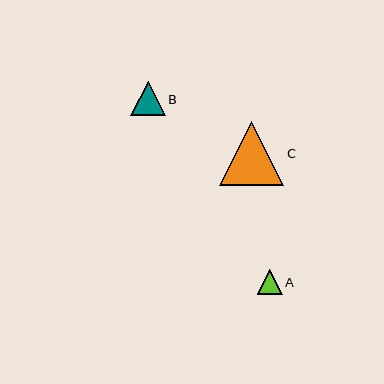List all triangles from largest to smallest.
From largest to smallest: C, B, A.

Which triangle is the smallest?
Triangle A is the smallest with a size of approximately 25 pixels.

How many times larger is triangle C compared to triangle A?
Triangle C is approximately 2.6 times the size of triangle A.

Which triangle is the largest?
Triangle C is the largest with a size of approximately 64 pixels.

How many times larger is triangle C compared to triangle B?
Triangle C is approximately 1.9 times the size of triangle B.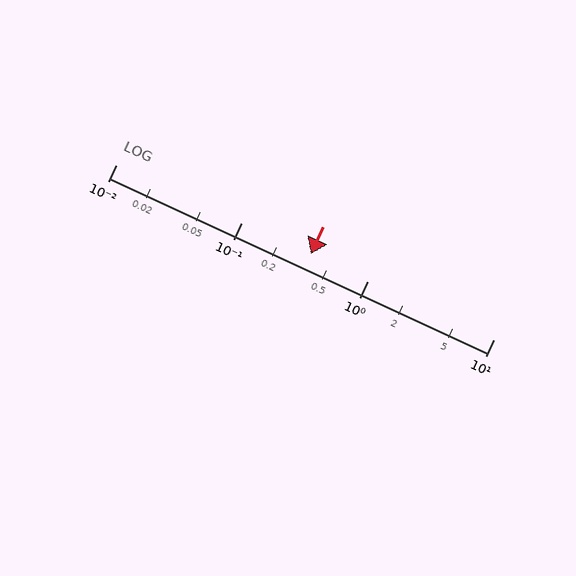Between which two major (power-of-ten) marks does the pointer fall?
The pointer is between 0.1 and 1.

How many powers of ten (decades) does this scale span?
The scale spans 3 decades, from 0.01 to 10.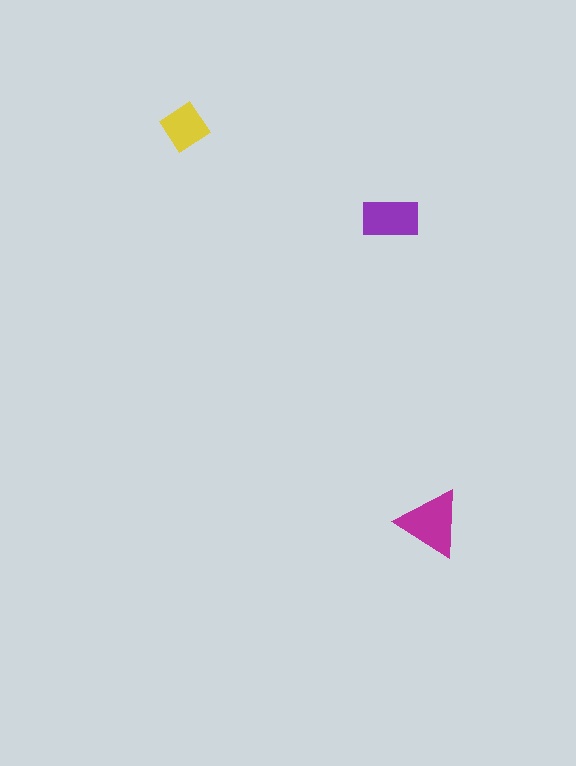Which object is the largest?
The magenta triangle.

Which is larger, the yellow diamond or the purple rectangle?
The purple rectangle.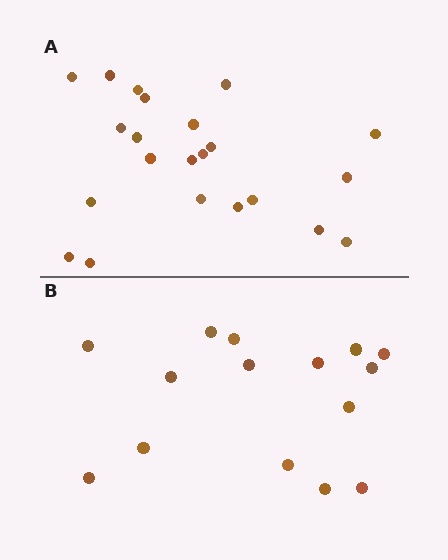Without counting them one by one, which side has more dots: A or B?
Region A (the top region) has more dots.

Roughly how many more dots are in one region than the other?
Region A has roughly 8 or so more dots than region B.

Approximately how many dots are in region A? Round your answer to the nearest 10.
About 20 dots. (The exact count is 22, which rounds to 20.)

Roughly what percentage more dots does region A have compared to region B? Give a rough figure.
About 45% more.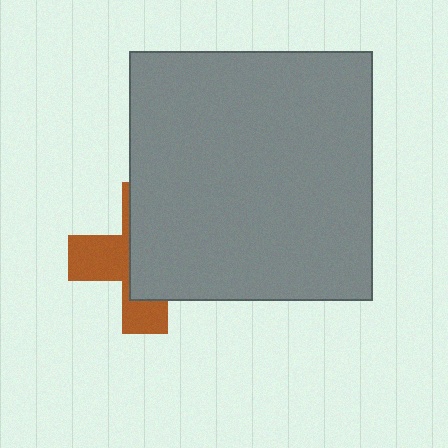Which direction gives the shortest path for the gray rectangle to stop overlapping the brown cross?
Moving right gives the shortest separation.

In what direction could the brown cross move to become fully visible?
The brown cross could move left. That would shift it out from behind the gray rectangle entirely.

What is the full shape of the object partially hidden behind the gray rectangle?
The partially hidden object is a brown cross.